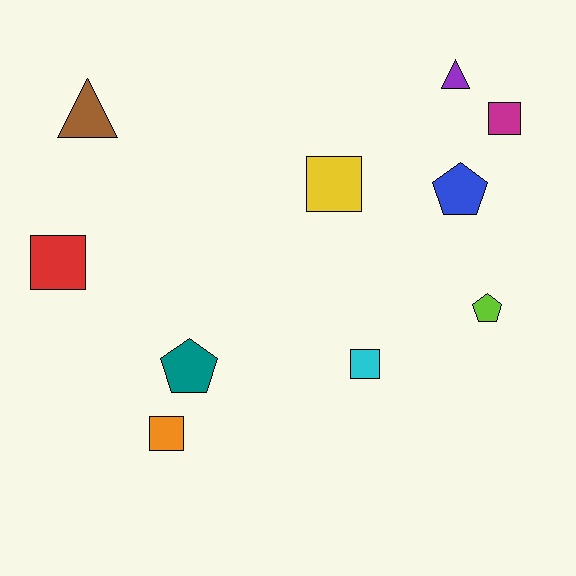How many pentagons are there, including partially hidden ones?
There are 3 pentagons.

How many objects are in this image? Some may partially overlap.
There are 10 objects.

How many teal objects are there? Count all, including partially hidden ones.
There is 1 teal object.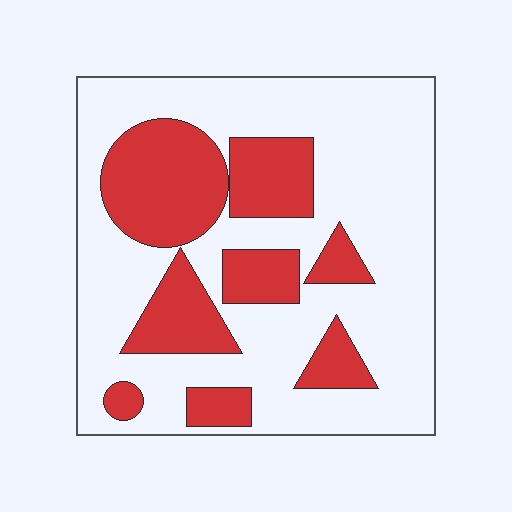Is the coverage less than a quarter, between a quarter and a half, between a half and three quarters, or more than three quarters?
Between a quarter and a half.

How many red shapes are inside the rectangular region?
8.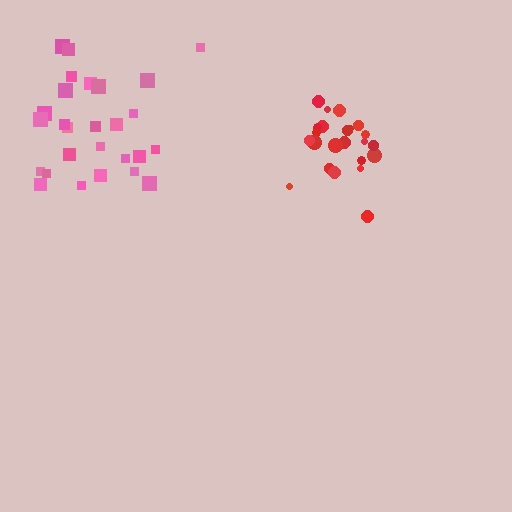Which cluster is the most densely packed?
Red.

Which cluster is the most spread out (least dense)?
Pink.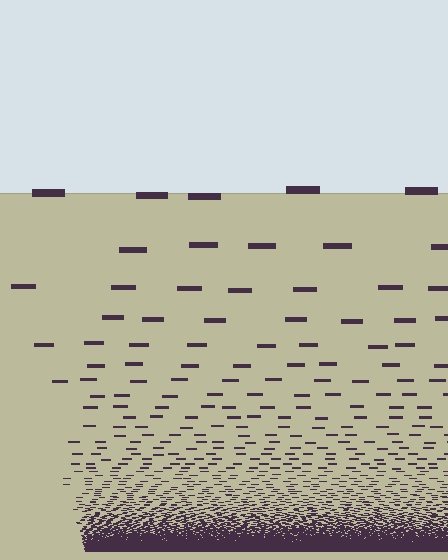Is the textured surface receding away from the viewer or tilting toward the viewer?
The surface appears to tilt toward the viewer. Texture elements get larger and sparser toward the top.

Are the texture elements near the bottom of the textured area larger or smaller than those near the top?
Smaller. The gradient is inverted — elements near the bottom are smaller and denser.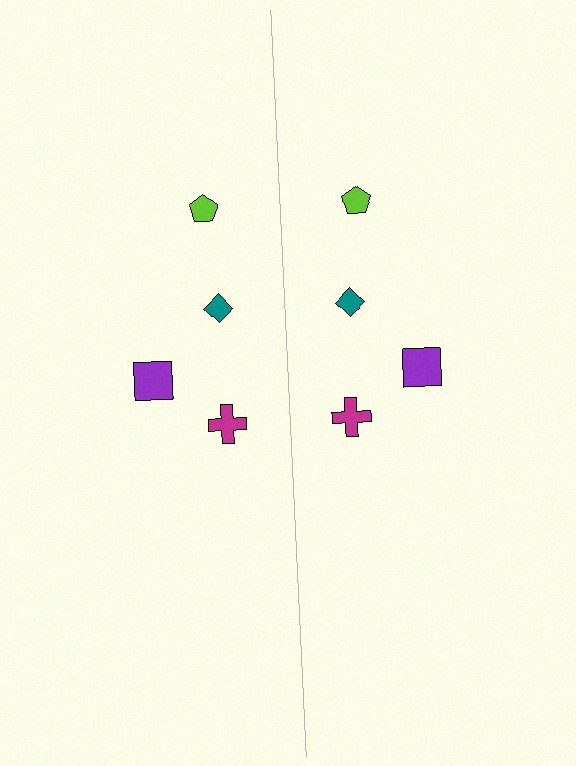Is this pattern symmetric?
Yes, this pattern has bilateral (reflection) symmetry.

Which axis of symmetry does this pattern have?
The pattern has a vertical axis of symmetry running through the center of the image.